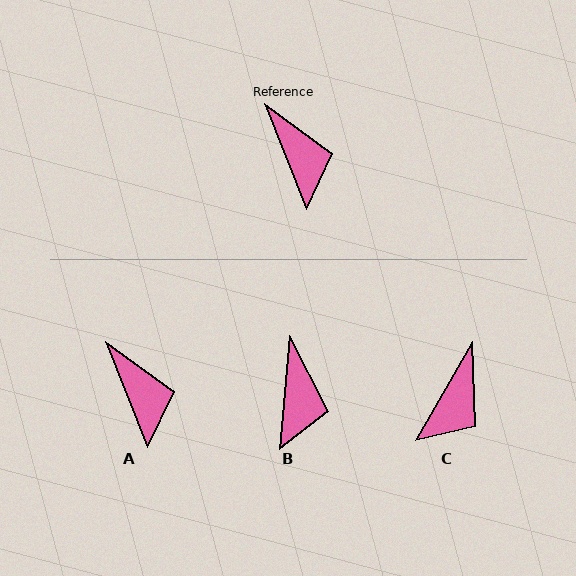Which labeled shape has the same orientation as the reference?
A.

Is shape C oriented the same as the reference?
No, it is off by about 51 degrees.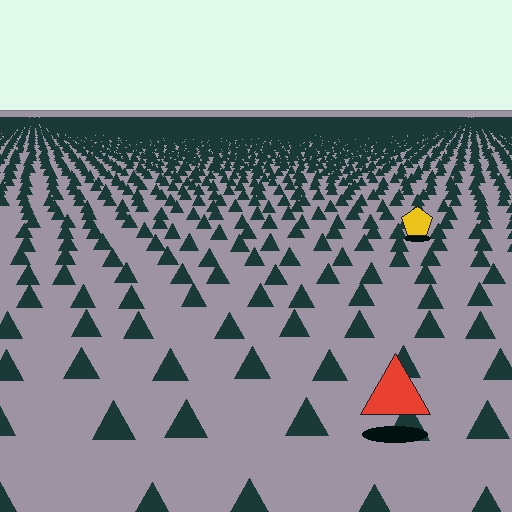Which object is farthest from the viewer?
The yellow pentagon is farthest from the viewer. It appears smaller and the ground texture around it is denser.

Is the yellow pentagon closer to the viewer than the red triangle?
No. The red triangle is closer — you can tell from the texture gradient: the ground texture is coarser near it.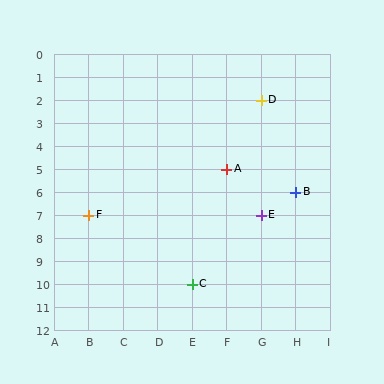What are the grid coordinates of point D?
Point D is at grid coordinates (G, 2).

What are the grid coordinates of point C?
Point C is at grid coordinates (E, 10).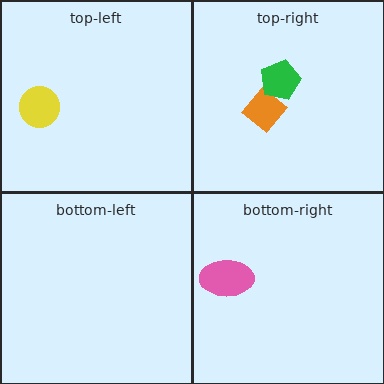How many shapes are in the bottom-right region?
1.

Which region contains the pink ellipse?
The bottom-right region.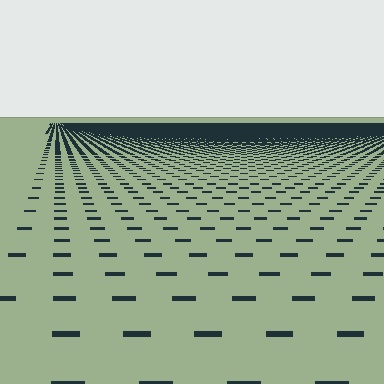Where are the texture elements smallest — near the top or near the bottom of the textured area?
Near the top.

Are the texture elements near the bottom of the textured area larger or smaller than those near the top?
Larger. Near the bottom, elements are closer to the viewer and appear at a bigger on-screen size.